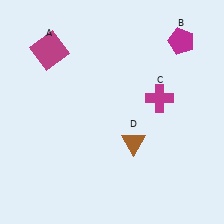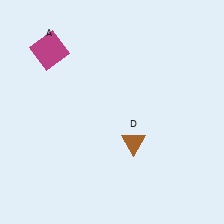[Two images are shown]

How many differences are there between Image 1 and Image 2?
There are 2 differences between the two images.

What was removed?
The magenta cross (C), the magenta pentagon (B) were removed in Image 2.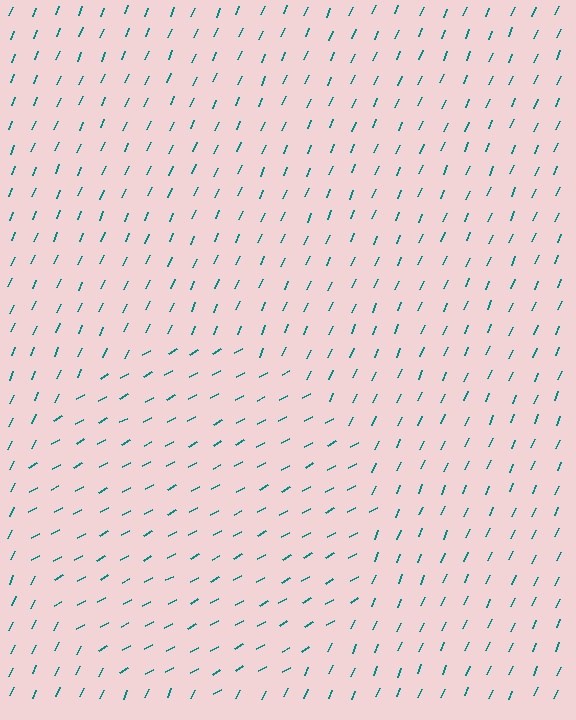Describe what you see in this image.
The image is filled with small teal line segments. A circle region in the image has lines oriented differently from the surrounding lines, creating a visible texture boundary.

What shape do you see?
I see a circle.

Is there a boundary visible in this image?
Yes, there is a texture boundary formed by a change in line orientation.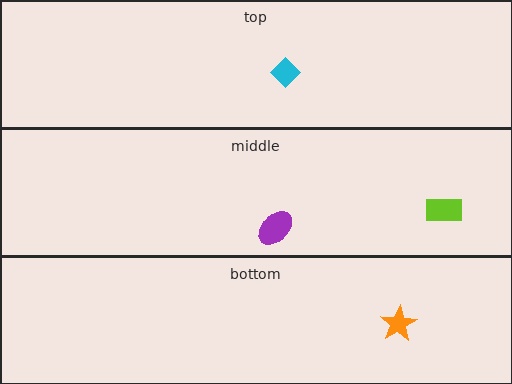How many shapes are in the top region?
1.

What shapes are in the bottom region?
The orange star.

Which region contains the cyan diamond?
The top region.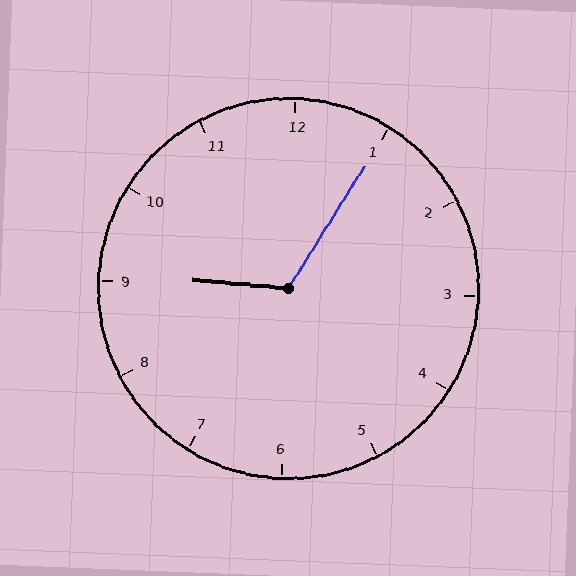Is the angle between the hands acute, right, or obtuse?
It is obtuse.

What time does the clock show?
9:05.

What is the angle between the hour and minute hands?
Approximately 118 degrees.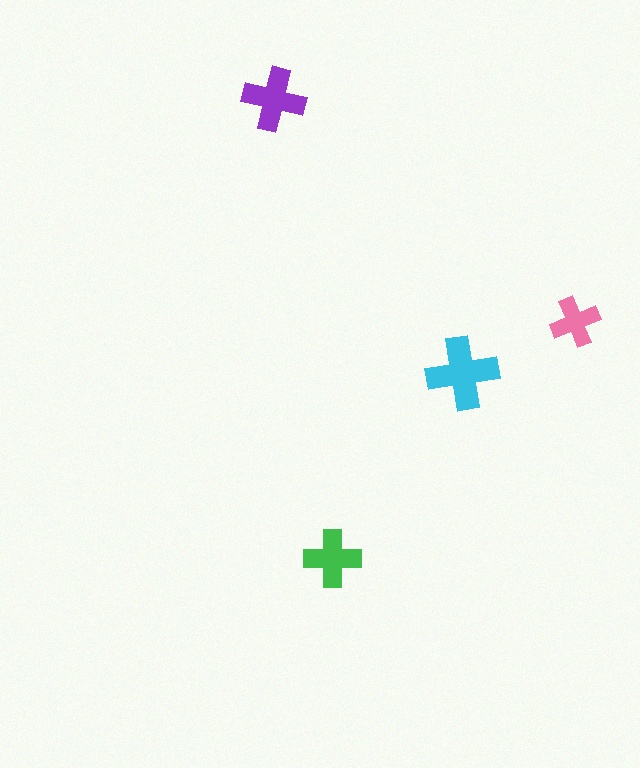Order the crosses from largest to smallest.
the cyan one, the purple one, the green one, the pink one.